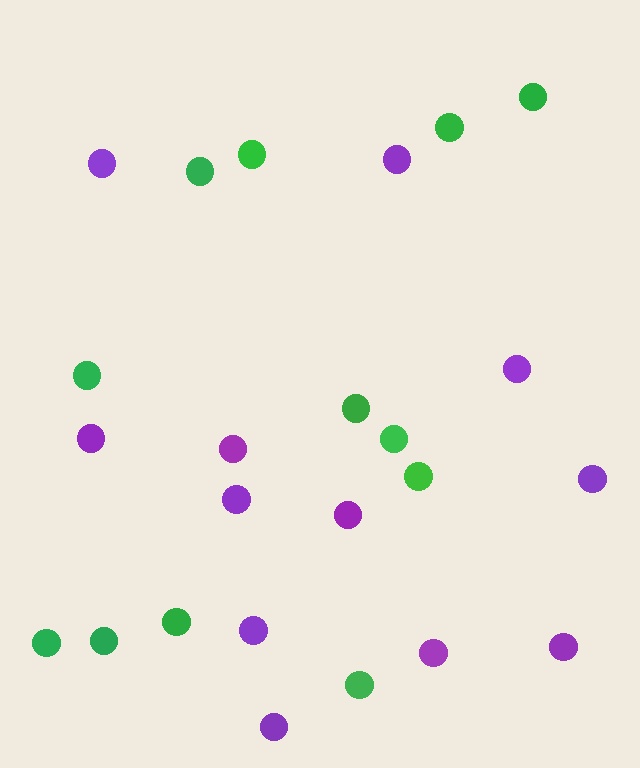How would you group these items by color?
There are 2 groups: one group of green circles (12) and one group of purple circles (12).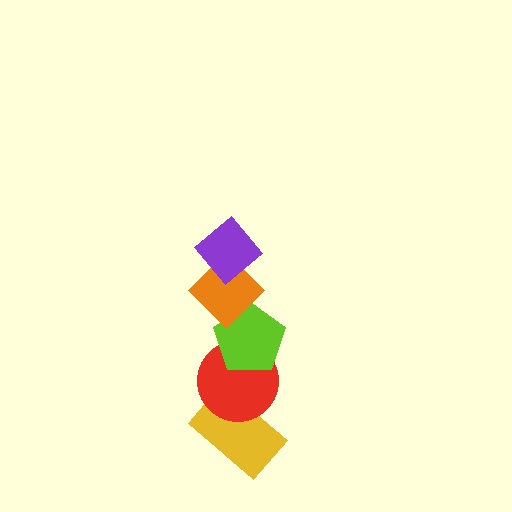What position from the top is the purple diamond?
The purple diamond is 1st from the top.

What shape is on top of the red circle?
The lime pentagon is on top of the red circle.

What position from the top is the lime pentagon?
The lime pentagon is 3rd from the top.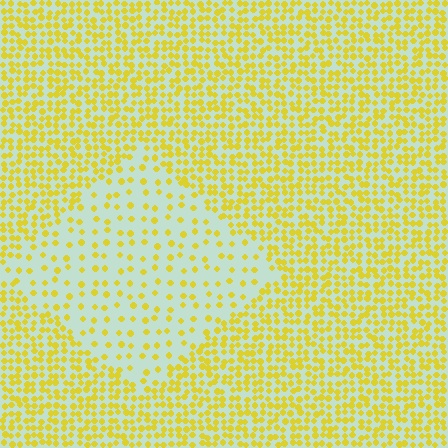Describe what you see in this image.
The image contains small yellow elements arranged at two different densities. A diamond-shaped region is visible where the elements are less densely packed than the surrounding area.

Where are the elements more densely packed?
The elements are more densely packed outside the diamond boundary.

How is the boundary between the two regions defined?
The boundary is defined by a change in element density (approximately 2.7x ratio). All elements are the same color, size, and shape.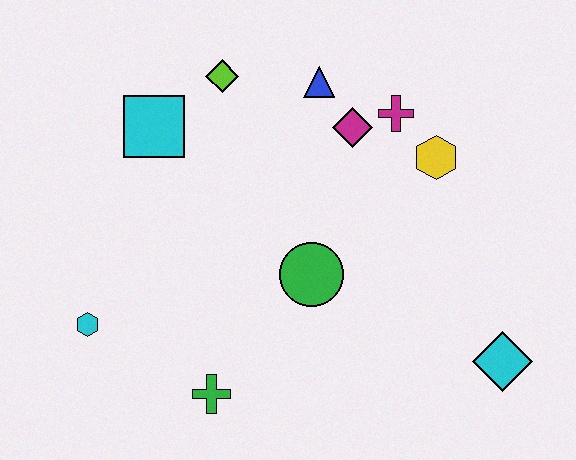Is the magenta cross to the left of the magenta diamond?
No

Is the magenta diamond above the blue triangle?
No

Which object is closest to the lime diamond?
The cyan square is closest to the lime diamond.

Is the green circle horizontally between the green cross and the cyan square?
No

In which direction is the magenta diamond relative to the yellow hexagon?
The magenta diamond is to the left of the yellow hexagon.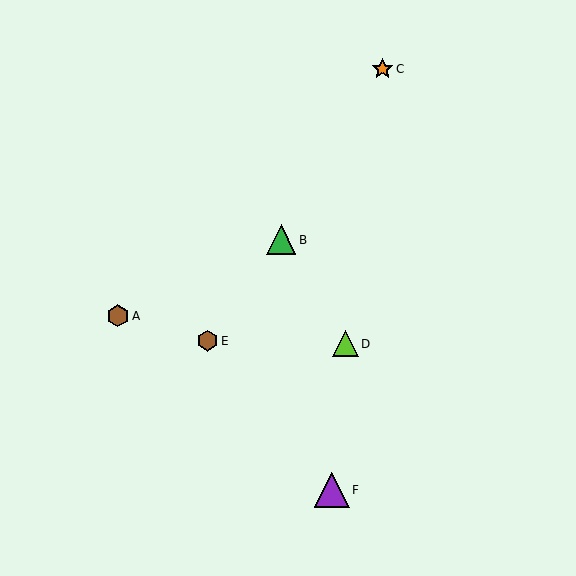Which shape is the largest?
The purple triangle (labeled F) is the largest.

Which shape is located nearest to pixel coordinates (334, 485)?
The purple triangle (labeled F) at (332, 490) is nearest to that location.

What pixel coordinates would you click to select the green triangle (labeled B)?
Click at (281, 240) to select the green triangle B.